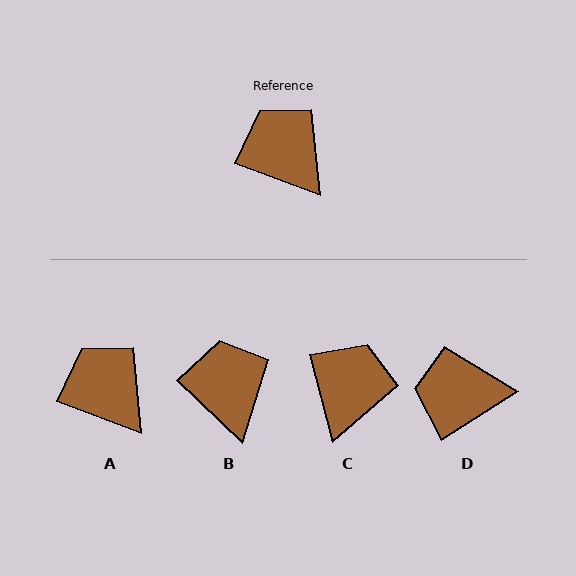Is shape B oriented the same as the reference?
No, it is off by about 23 degrees.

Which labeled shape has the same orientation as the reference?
A.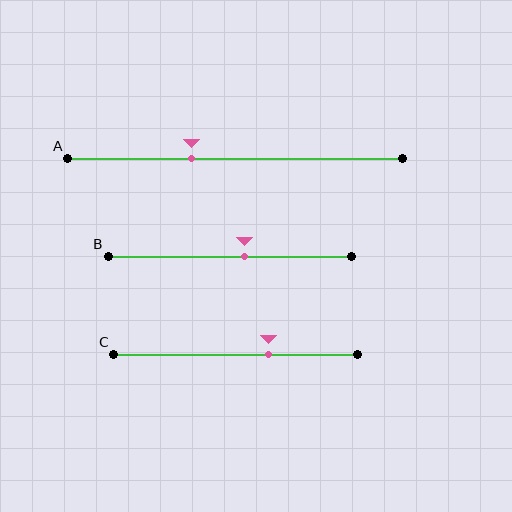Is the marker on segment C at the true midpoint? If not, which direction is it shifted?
No, the marker on segment C is shifted to the right by about 13% of the segment length.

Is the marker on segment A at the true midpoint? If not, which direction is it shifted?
No, the marker on segment A is shifted to the left by about 13% of the segment length.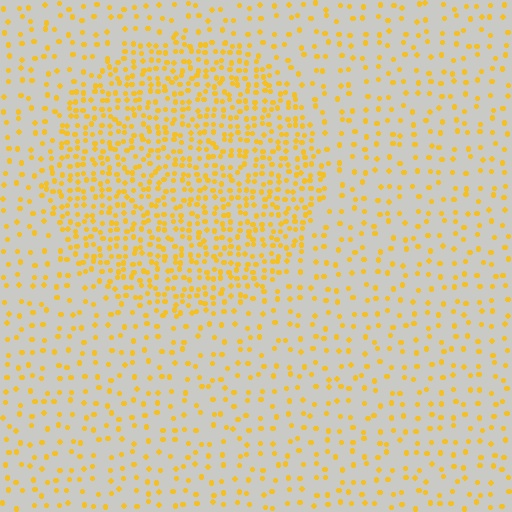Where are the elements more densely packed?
The elements are more densely packed inside the circle boundary.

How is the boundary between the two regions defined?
The boundary is defined by a change in element density (approximately 2.5x ratio). All elements are the same color, size, and shape.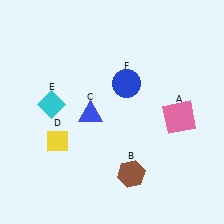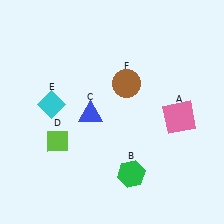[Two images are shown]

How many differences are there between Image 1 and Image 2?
There are 3 differences between the two images.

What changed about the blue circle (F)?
In Image 1, F is blue. In Image 2, it changed to brown.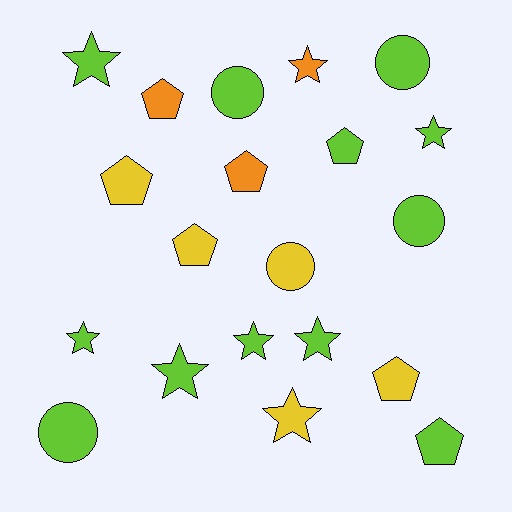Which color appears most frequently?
Lime, with 12 objects.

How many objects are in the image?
There are 20 objects.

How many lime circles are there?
There are 4 lime circles.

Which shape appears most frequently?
Star, with 8 objects.